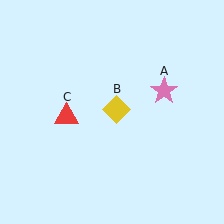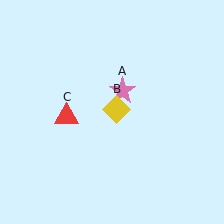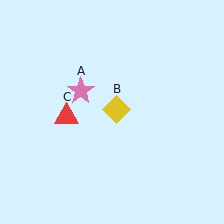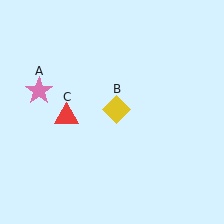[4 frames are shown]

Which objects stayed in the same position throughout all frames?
Yellow diamond (object B) and red triangle (object C) remained stationary.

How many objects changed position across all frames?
1 object changed position: pink star (object A).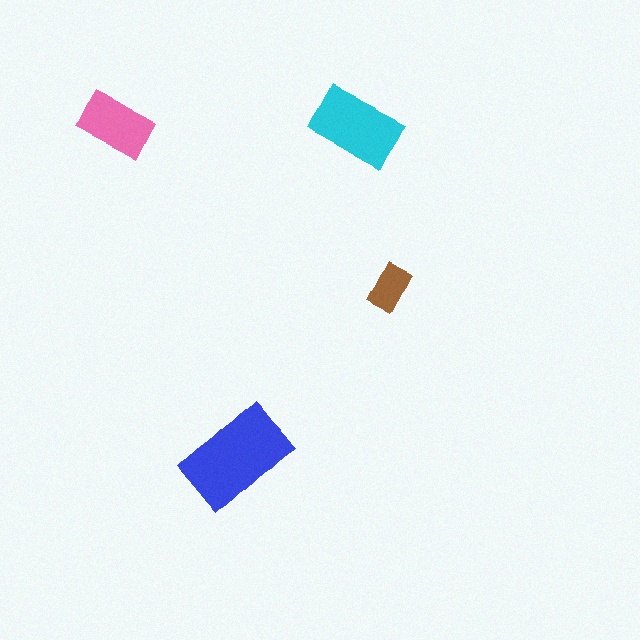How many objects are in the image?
There are 4 objects in the image.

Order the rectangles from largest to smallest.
the blue one, the cyan one, the pink one, the brown one.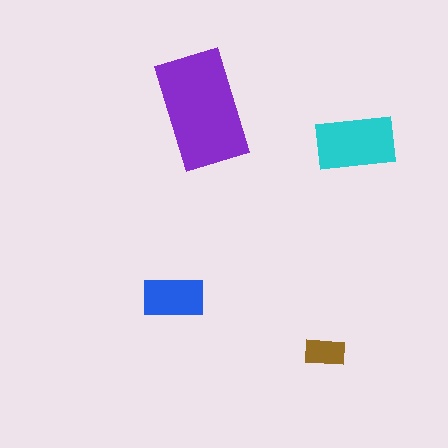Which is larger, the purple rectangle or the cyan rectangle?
The purple one.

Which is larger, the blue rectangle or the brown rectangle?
The blue one.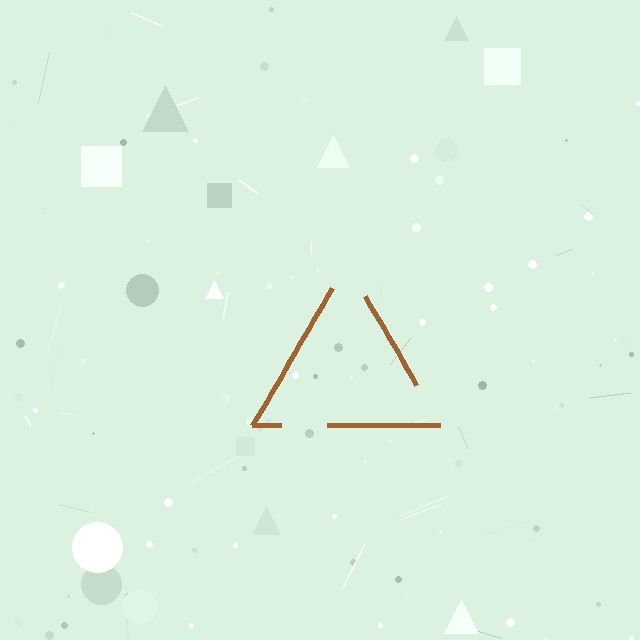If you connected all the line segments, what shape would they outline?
They would outline a triangle.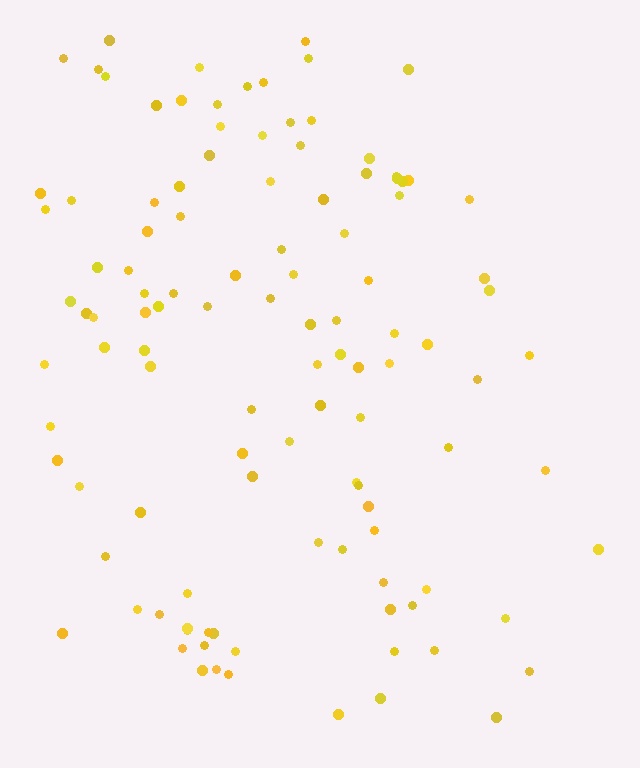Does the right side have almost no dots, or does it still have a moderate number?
Still a moderate number, just noticeably fewer than the left.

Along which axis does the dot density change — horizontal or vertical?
Horizontal.